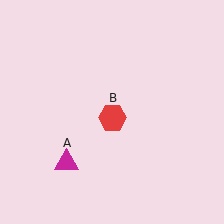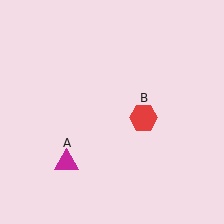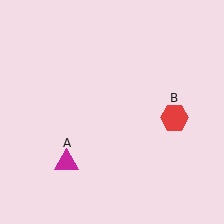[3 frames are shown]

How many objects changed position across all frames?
1 object changed position: red hexagon (object B).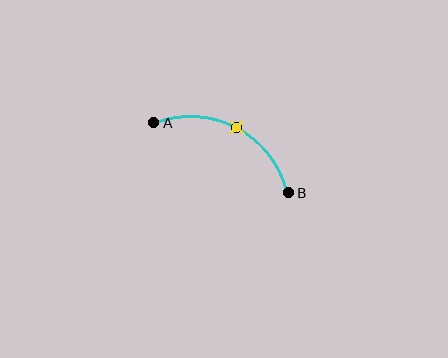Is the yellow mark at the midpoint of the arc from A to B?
Yes. The yellow mark lies on the arc at equal arc-length from both A and B — it is the arc midpoint.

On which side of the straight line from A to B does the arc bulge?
The arc bulges above the straight line connecting A and B.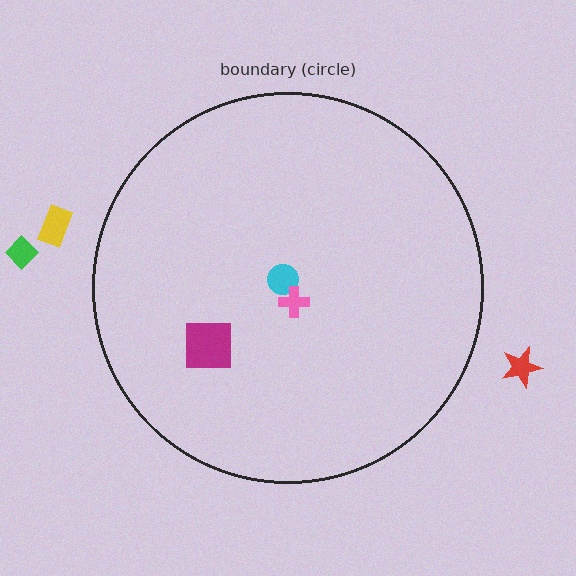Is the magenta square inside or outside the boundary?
Inside.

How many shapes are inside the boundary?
3 inside, 3 outside.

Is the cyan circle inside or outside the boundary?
Inside.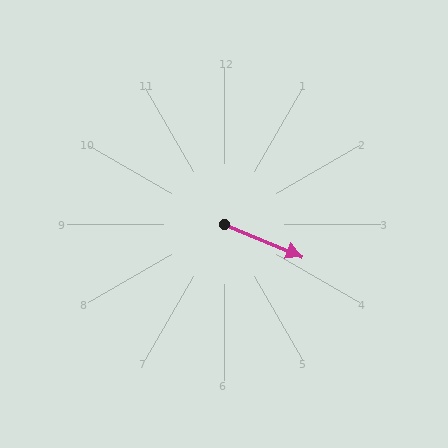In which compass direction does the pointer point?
Southeast.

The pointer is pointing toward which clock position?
Roughly 4 o'clock.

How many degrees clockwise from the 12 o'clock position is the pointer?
Approximately 113 degrees.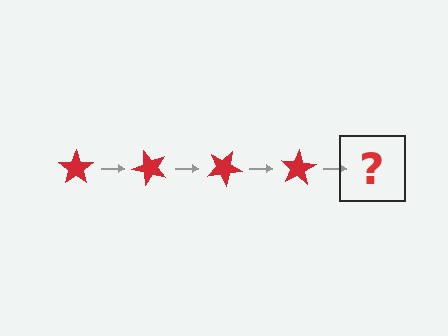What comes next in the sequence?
The next element should be a red star rotated 200 degrees.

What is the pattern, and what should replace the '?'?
The pattern is that the star rotates 50 degrees each step. The '?' should be a red star rotated 200 degrees.